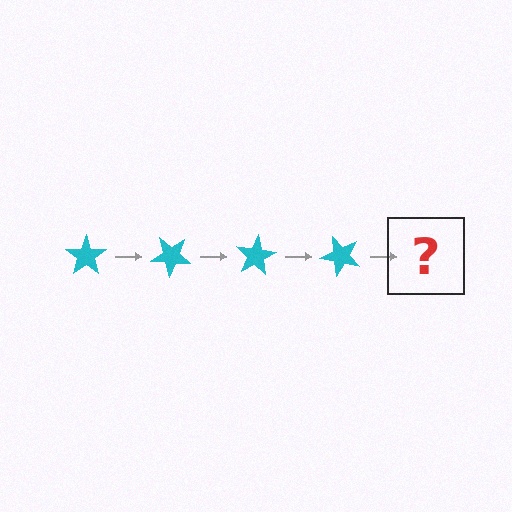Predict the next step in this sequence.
The next step is a cyan star rotated 160 degrees.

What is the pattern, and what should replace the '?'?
The pattern is that the star rotates 40 degrees each step. The '?' should be a cyan star rotated 160 degrees.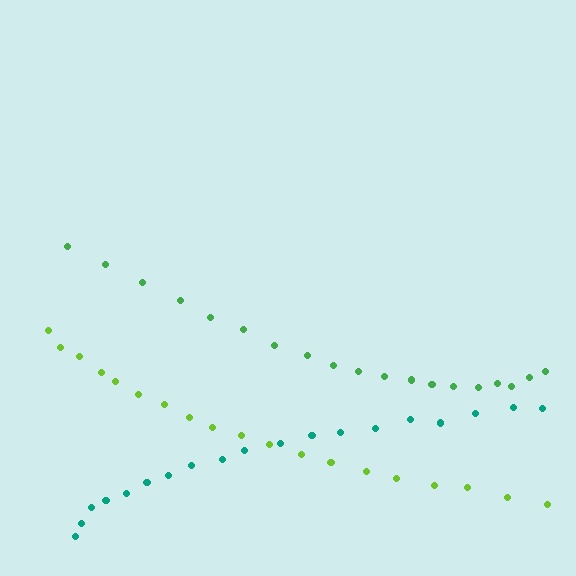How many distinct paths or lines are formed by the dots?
There are 3 distinct paths.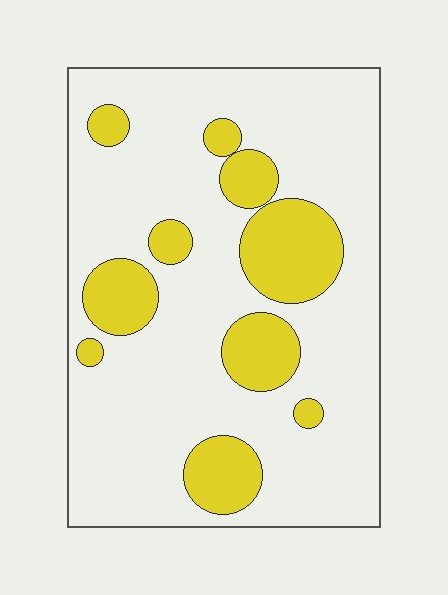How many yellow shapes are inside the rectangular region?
10.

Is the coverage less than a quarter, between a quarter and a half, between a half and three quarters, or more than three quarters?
Less than a quarter.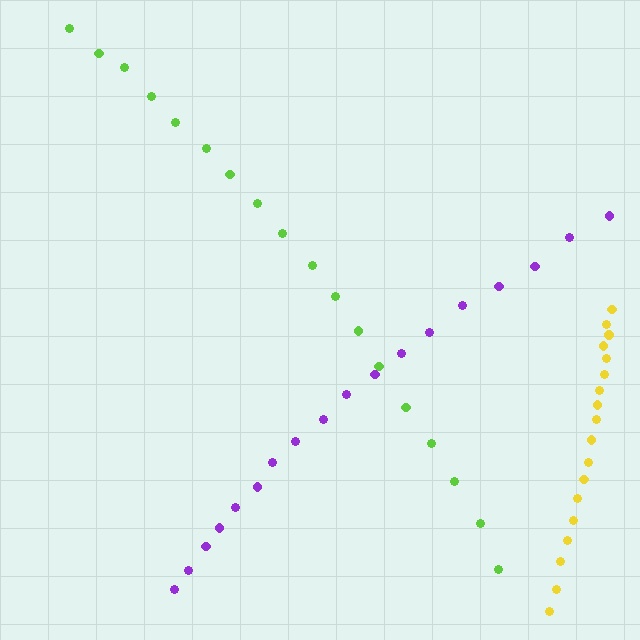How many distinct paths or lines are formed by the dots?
There are 3 distinct paths.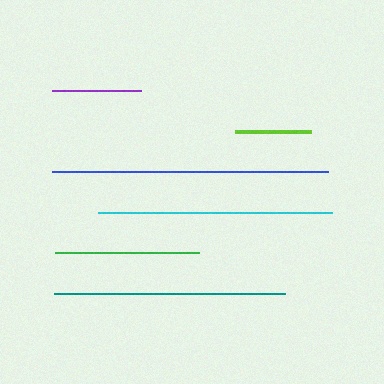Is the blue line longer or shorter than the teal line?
The blue line is longer than the teal line.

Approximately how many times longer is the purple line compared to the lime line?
The purple line is approximately 1.2 times the length of the lime line.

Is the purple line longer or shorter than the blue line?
The blue line is longer than the purple line.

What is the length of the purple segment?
The purple segment is approximately 89 pixels long.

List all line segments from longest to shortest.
From longest to shortest: blue, cyan, teal, green, purple, lime.